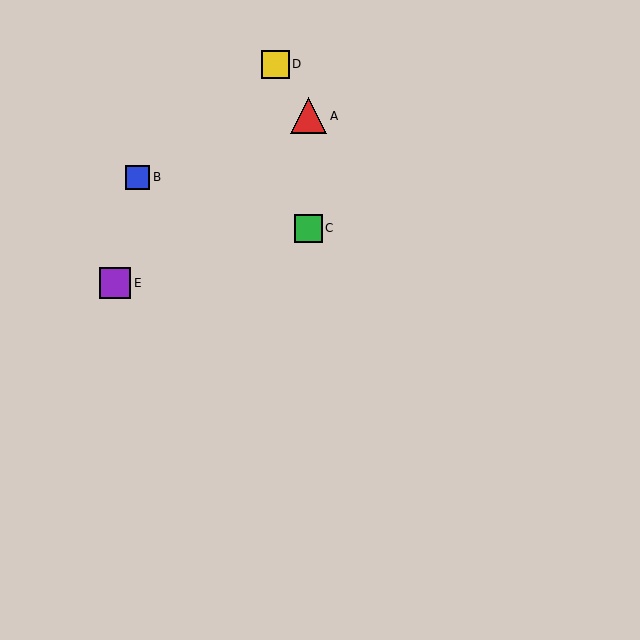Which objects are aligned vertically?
Objects A, C are aligned vertically.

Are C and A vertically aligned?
Yes, both are at x≈308.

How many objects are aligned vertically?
2 objects (A, C) are aligned vertically.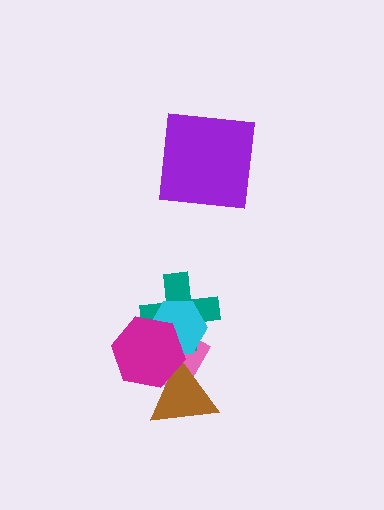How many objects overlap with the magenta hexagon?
4 objects overlap with the magenta hexagon.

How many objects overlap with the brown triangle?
2 objects overlap with the brown triangle.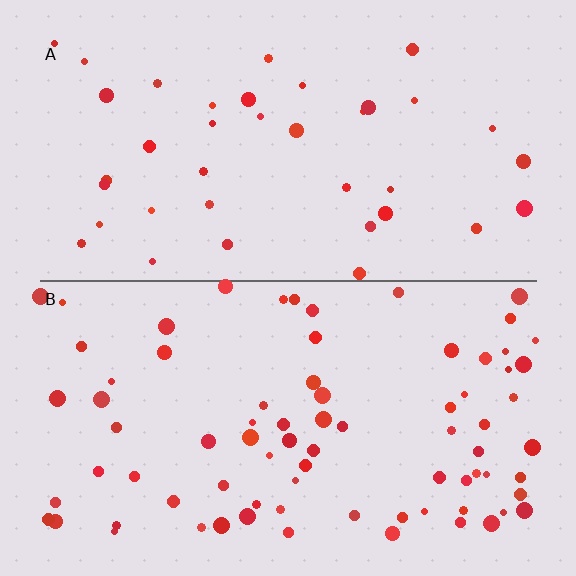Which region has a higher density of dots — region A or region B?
B (the bottom).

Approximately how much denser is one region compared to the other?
Approximately 2.0× — region B over region A.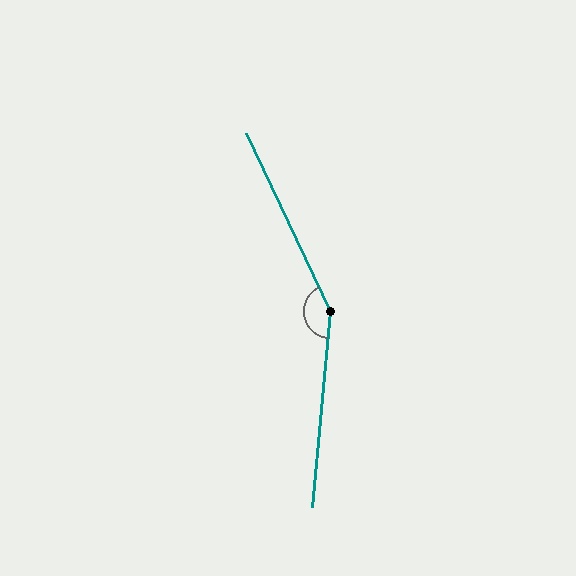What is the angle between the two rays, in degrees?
Approximately 149 degrees.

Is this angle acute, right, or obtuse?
It is obtuse.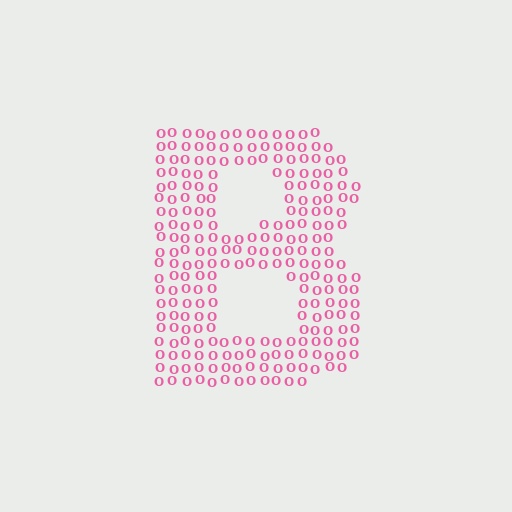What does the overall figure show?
The overall figure shows the letter B.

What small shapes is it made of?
It is made of small letter O's.